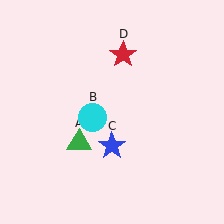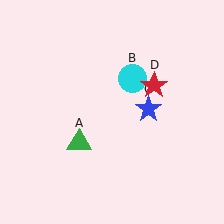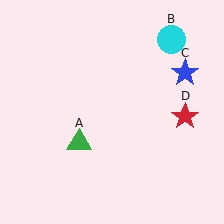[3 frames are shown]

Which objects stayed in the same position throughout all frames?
Green triangle (object A) remained stationary.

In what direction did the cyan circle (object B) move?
The cyan circle (object B) moved up and to the right.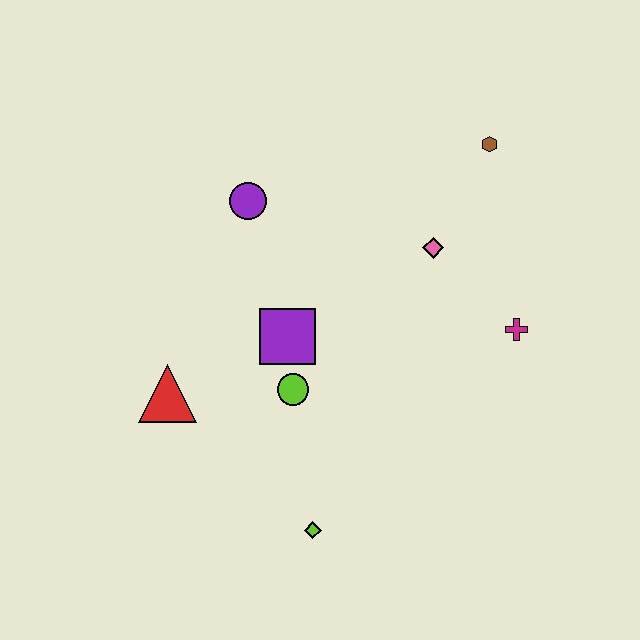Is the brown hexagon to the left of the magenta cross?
Yes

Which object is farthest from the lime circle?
The brown hexagon is farthest from the lime circle.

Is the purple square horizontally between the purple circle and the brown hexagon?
Yes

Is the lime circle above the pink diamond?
No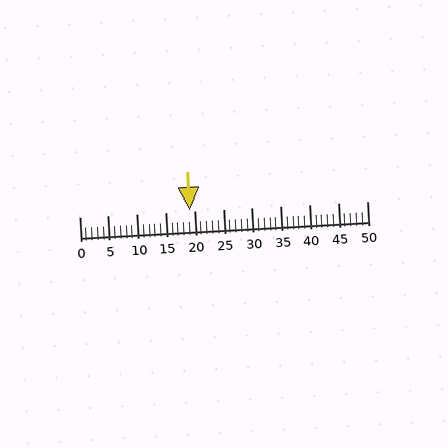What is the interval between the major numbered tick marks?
The major tick marks are spaced 5 units apart.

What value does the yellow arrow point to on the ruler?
The yellow arrow points to approximately 19.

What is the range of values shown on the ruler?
The ruler shows values from 0 to 50.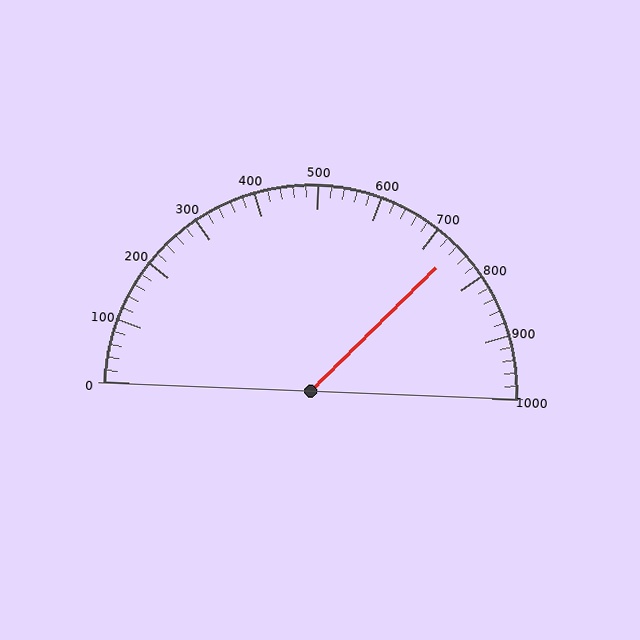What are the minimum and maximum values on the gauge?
The gauge ranges from 0 to 1000.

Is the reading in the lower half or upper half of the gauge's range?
The reading is in the upper half of the range (0 to 1000).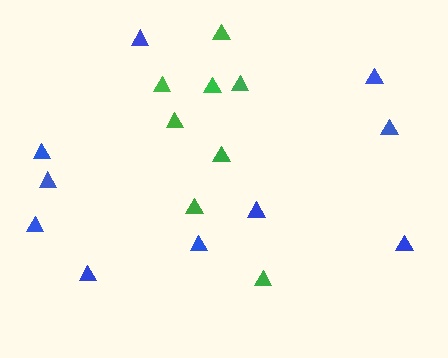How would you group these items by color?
There are 2 groups: one group of green triangles (8) and one group of blue triangles (10).